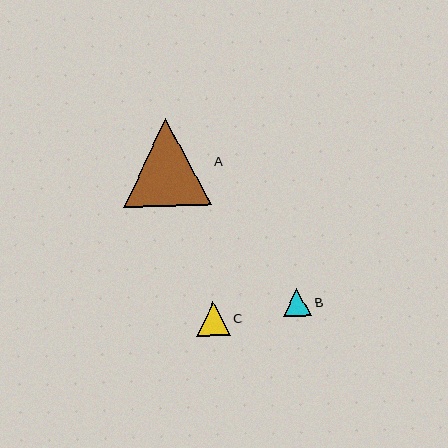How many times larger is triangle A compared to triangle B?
Triangle A is approximately 3.1 times the size of triangle B.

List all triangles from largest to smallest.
From largest to smallest: A, C, B.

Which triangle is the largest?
Triangle A is the largest with a size of approximately 88 pixels.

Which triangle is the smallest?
Triangle B is the smallest with a size of approximately 28 pixels.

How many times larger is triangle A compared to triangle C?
Triangle A is approximately 2.6 times the size of triangle C.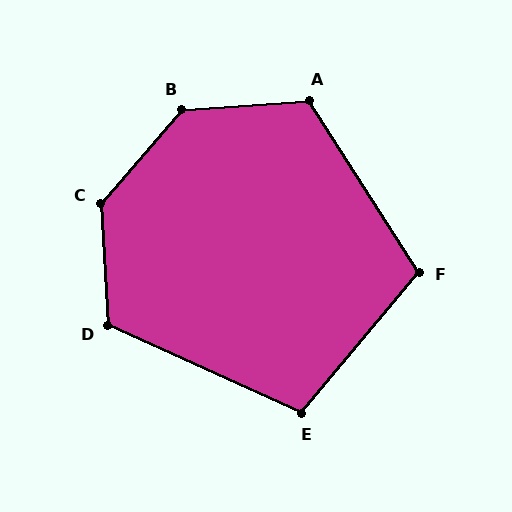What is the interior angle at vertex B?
Approximately 135 degrees (obtuse).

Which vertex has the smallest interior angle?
E, at approximately 105 degrees.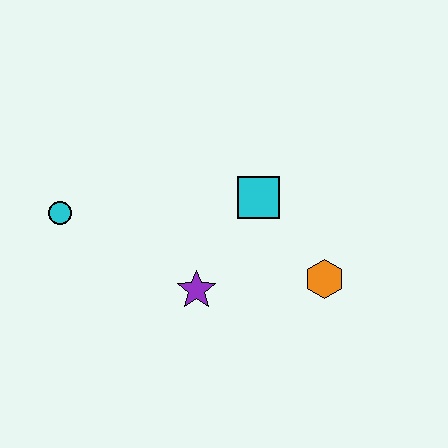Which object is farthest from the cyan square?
The cyan circle is farthest from the cyan square.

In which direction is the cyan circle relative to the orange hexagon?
The cyan circle is to the left of the orange hexagon.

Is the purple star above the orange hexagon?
No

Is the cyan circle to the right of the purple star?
No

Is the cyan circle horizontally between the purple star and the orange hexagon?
No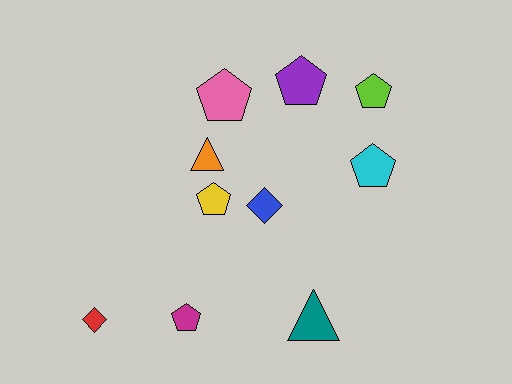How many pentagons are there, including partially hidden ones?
There are 6 pentagons.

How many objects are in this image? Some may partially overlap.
There are 10 objects.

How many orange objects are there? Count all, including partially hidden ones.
There is 1 orange object.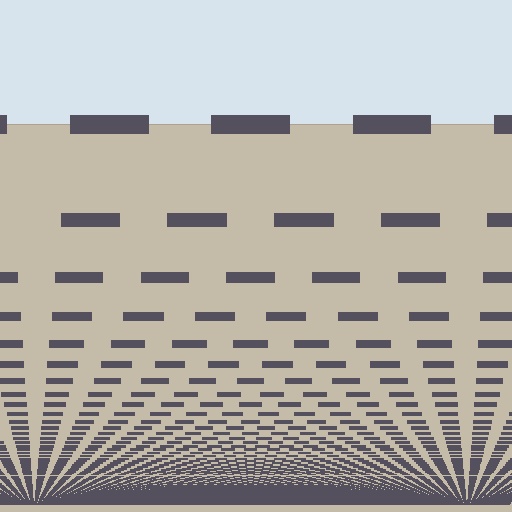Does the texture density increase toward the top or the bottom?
Density increases toward the bottom.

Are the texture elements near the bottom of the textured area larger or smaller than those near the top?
Smaller. The gradient is inverted — elements near the bottom are smaller and denser.